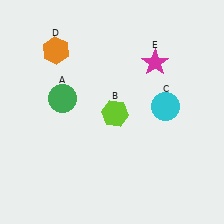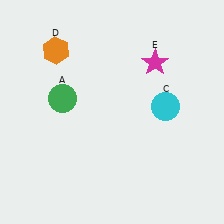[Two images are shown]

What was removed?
The lime hexagon (B) was removed in Image 2.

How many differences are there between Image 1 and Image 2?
There is 1 difference between the two images.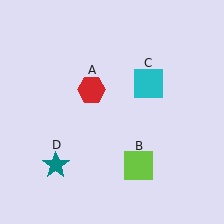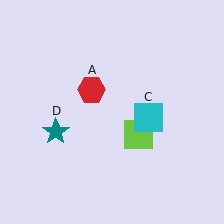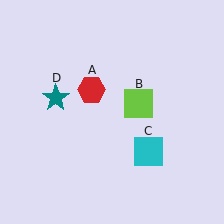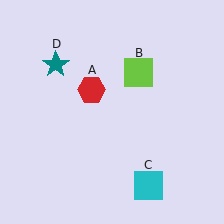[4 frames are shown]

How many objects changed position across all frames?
3 objects changed position: lime square (object B), cyan square (object C), teal star (object D).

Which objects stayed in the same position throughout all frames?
Red hexagon (object A) remained stationary.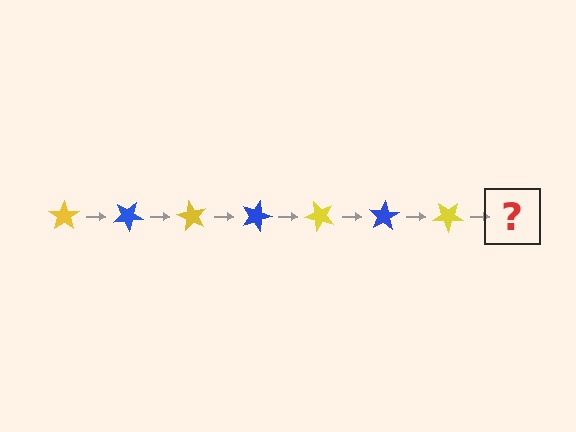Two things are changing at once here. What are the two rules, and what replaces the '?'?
The two rules are that it rotates 30 degrees each step and the color cycles through yellow and blue. The '?' should be a blue star, rotated 210 degrees from the start.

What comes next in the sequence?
The next element should be a blue star, rotated 210 degrees from the start.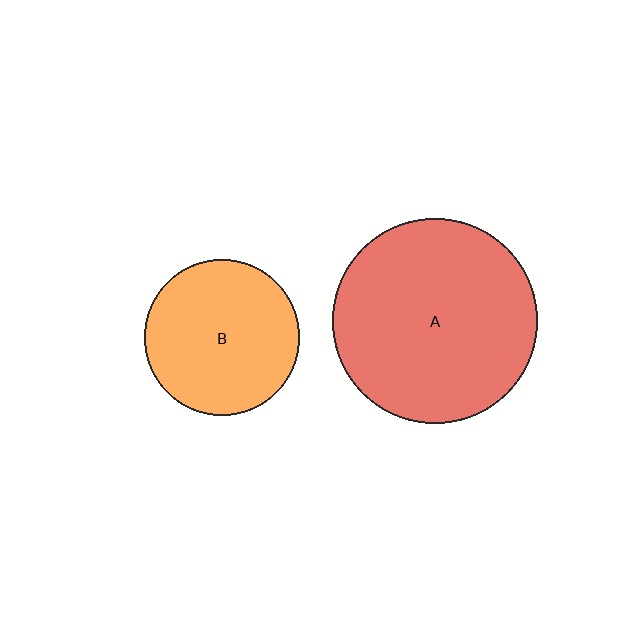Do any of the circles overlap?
No, none of the circles overlap.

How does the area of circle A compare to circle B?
Approximately 1.7 times.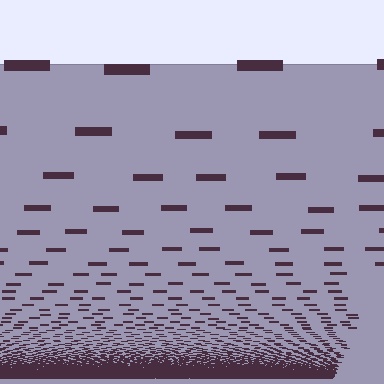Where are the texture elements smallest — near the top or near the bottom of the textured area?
Near the bottom.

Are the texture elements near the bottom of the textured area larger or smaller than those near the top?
Smaller. The gradient is inverted — elements near the bottom are smaller and denser.